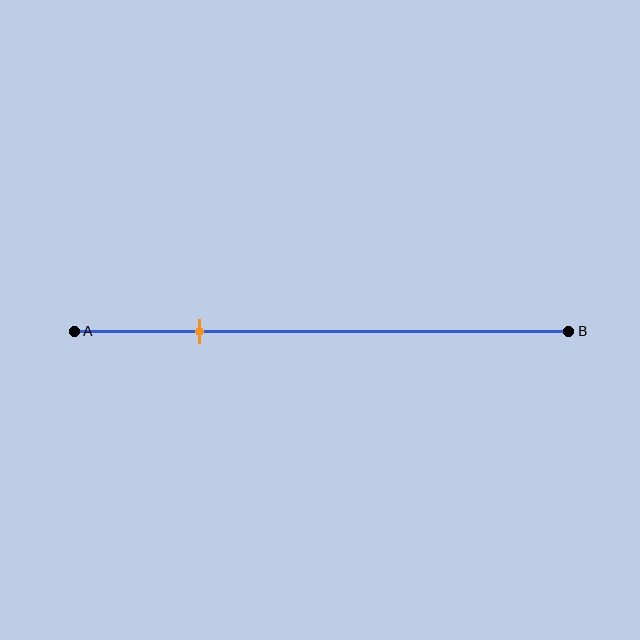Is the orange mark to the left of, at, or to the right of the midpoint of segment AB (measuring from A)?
The orange mark is to the left of the midpoint of segment AB.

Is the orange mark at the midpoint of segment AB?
No, the mark is at about 25% from A, not at the 50% midpoint.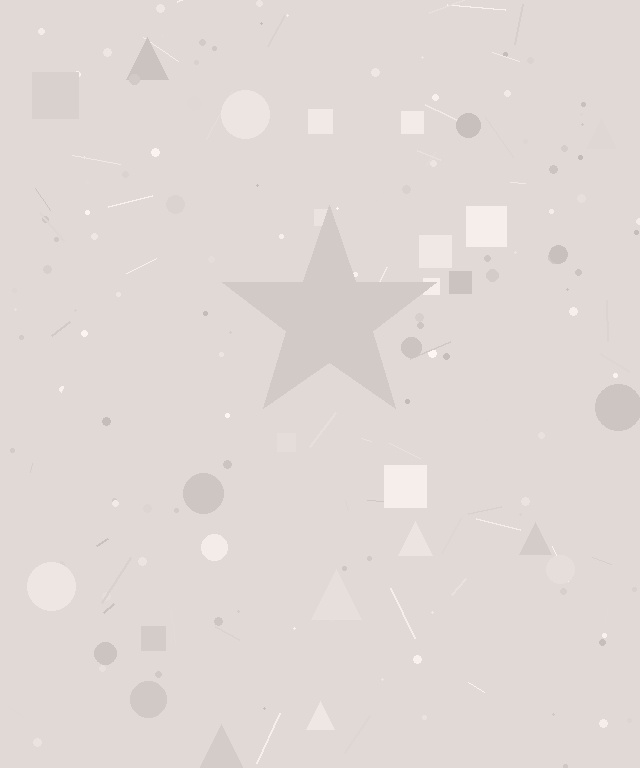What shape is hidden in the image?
A star is hidden in the image.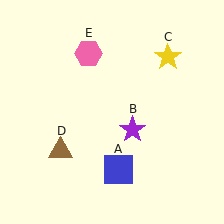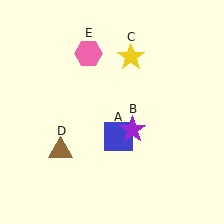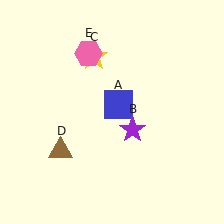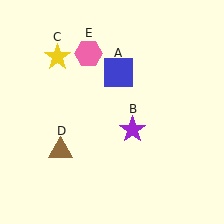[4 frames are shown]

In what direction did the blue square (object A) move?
The blue square (object A) moved up.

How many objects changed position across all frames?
2 objects changed position: blue square (object A), yellow star (object C).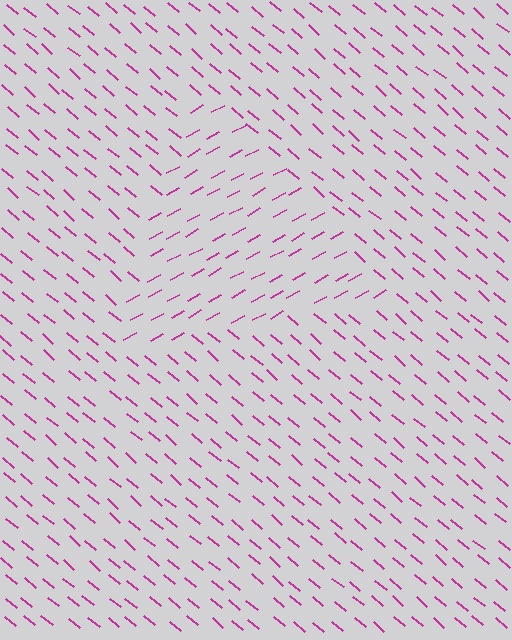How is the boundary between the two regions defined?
The boundary is defined purely by a change in line orientation (approximately 69 degrees difference). All lines are the same color and thickness.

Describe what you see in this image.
The image is filled with small magenta line segments. A triangle region in the image has lines oriented differently from the surrounding lines, creating a visible texture boundary.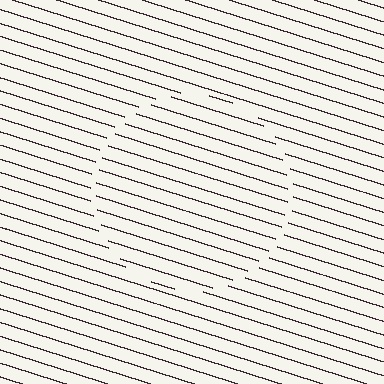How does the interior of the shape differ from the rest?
The interior of the shape contains the same grating, shifted by half a period — the contour is defined by the phase discontinuity where line-ends from the inner and outer gratings abut.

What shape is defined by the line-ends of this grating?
An illusory circle. The interior of the shape contains the same grating, shifted by half a period — the contour is defined by the phase discontinuity where line-ends from the inner and outer gratings abut.